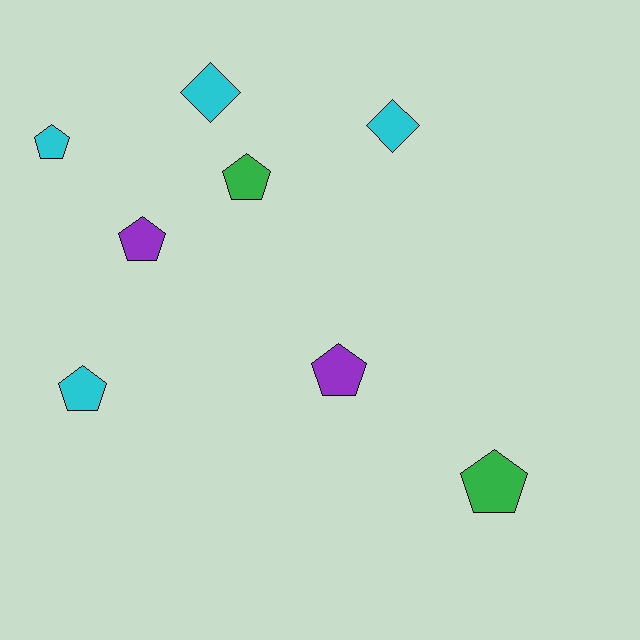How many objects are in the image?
There are 8 objects.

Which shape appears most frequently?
Pentagon, with 6 objects.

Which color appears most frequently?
Cyan, with 4 objects.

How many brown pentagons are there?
There are no brown pentagons.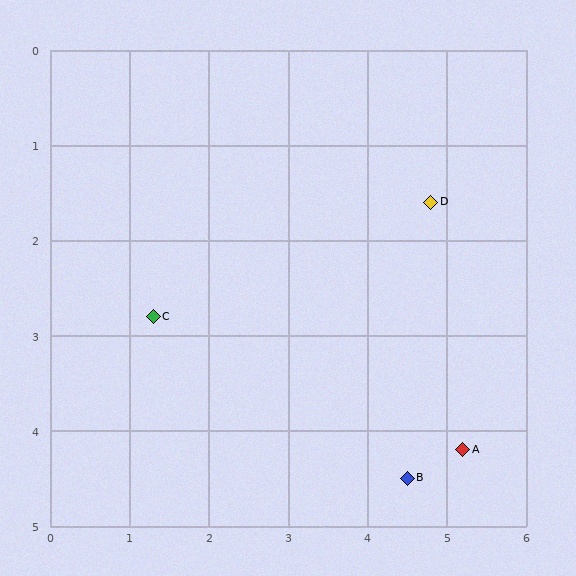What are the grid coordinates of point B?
Point B is at approximately (4.5, 4.5).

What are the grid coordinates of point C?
Point C is at approximately (1.3, 2.8).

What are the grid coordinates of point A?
Point A is at approximately (5.2, 4.2).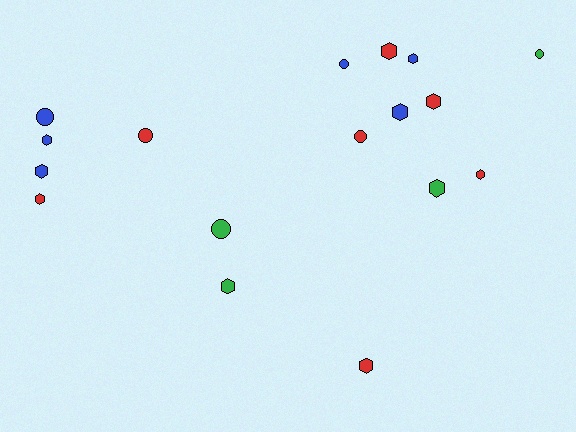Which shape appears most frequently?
Hexagon, with 11 objects.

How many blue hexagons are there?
There are 4 blue hexagons.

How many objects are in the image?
There are 17 objects.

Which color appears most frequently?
Red, with 7 objects.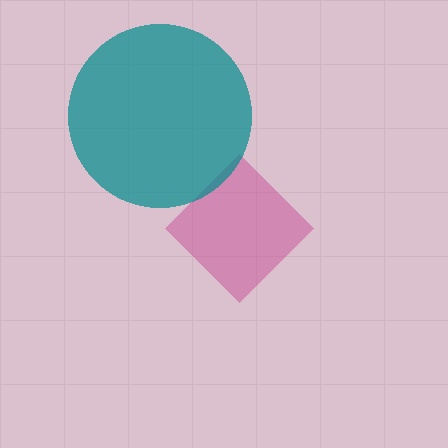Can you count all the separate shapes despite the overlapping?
Yes, there are 2 separate shapes.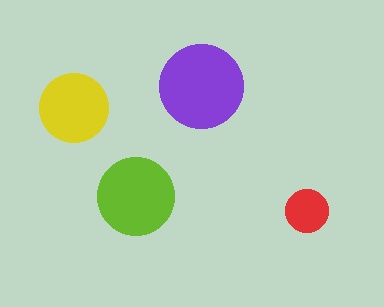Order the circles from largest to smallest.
the purple one, the lime one, the yellow one, the red one.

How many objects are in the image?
There are 4 objects in the image.